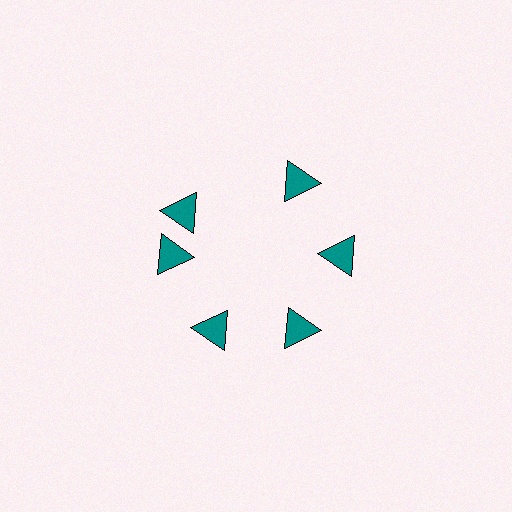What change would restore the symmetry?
The symmetry would be restored by rotating it back into even spacing with its neighbors so that all 6 triangles sit at equal angles and equal distance from the center.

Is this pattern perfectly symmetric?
No. The 6 teal triangles are arranged in a ring, but one element near the 11 o'clock position is rotated out of alignment along the ring, breaking the 6-fold rotational symmetry.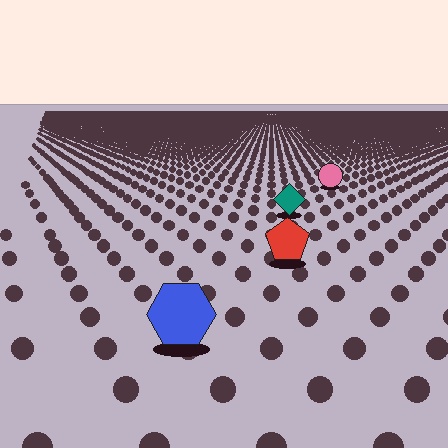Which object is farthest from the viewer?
The pink circle is farthest from the viewer. It appears smaller and the ground texture around it is denser.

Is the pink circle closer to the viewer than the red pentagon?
No. The red pentagon is closer — you can tell from the texture gradient: the ground texture is coarser near it.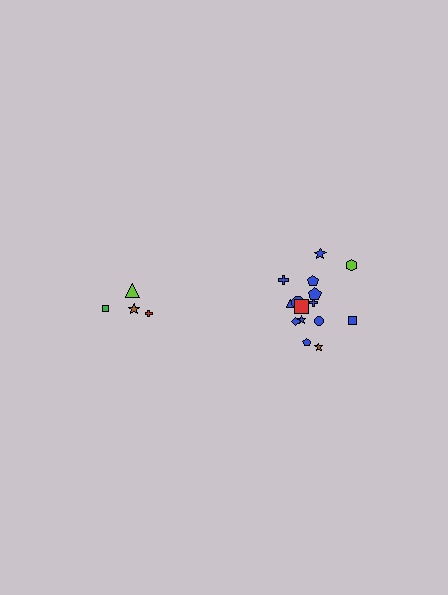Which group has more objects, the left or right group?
The right group.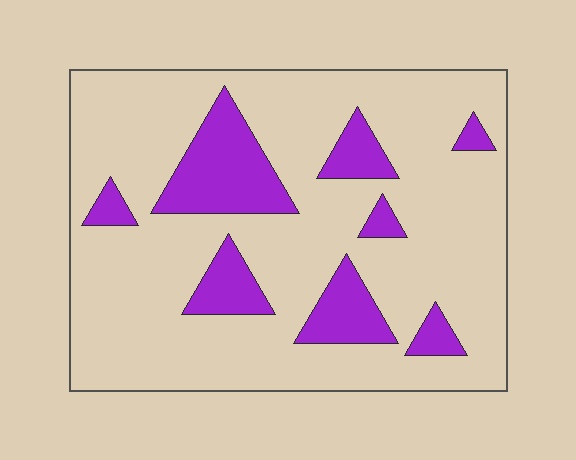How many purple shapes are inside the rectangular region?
8.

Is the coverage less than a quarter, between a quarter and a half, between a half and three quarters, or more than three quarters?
Less than a quarter.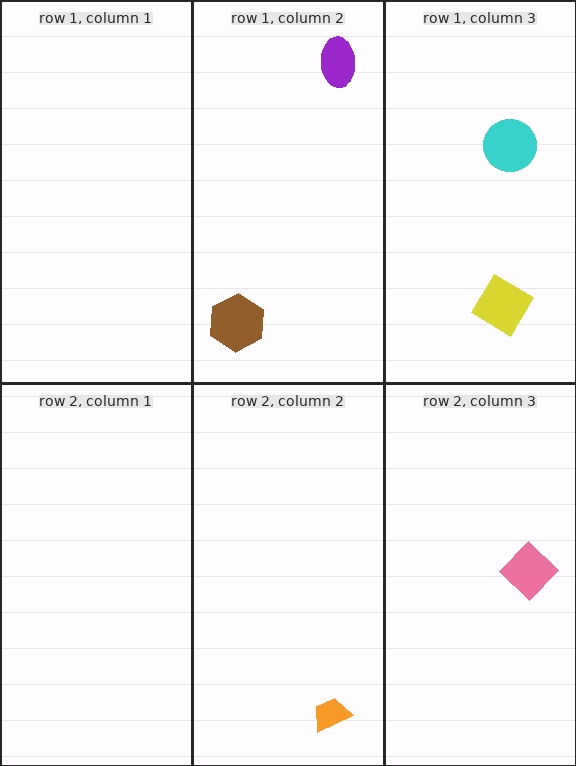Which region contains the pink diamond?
The row 2, column 3 region.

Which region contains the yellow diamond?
The row 1, column 3 region.